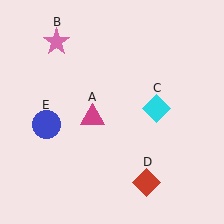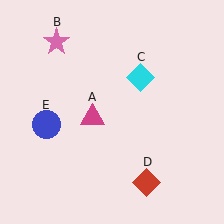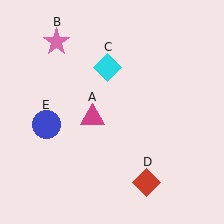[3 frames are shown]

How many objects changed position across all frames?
1 object changed position: cyan diamond (object C).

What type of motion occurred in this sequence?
The cyan diamond (object C) rotated counterclockwise around the center of the scene.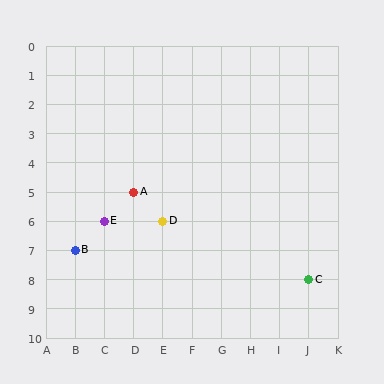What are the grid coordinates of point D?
Point D is at grid coordinates (E, 6).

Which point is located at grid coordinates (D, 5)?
Point A is at (D, 5).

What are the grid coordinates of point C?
Point C is at grid coordinates (J, 8).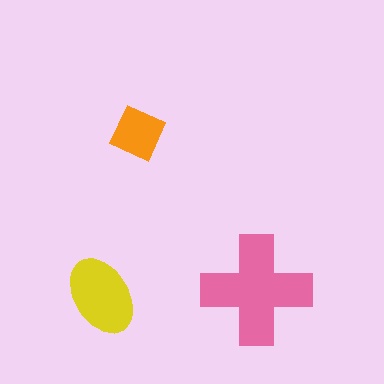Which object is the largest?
The pink cross.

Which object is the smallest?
The orange diamond.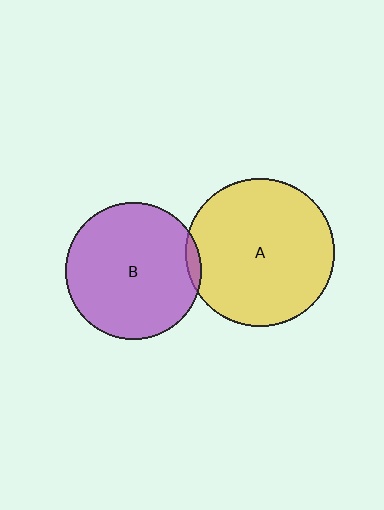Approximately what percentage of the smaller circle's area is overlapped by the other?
Approximately 5%.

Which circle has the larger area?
Circle A (yellow).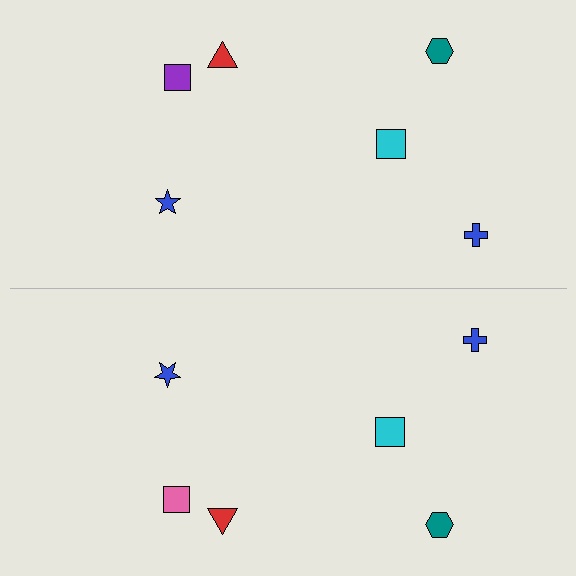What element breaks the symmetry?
The pink square on the bottom side breaks the symmetry — its mirror counterpart is purple.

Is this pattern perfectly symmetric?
No, the pattern is not perfectly symmetric. The pink square on the bottom side breaks the symmetry — its mirror counterpart is purple.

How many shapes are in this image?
There are 12 shapes in this image.